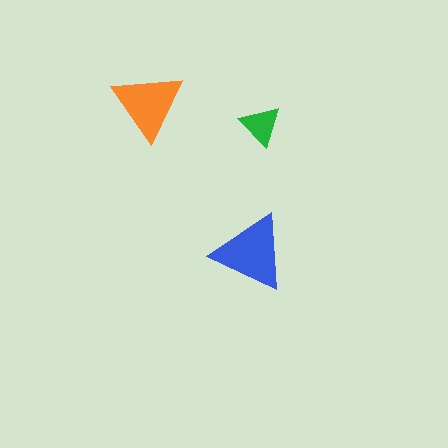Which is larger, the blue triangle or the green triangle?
The blue one.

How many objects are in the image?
There are 3 objects in the image.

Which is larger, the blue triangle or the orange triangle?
The blue one.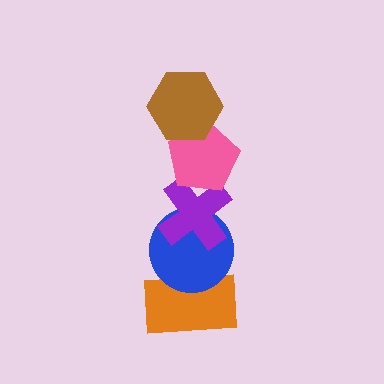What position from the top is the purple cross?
The purple cross is 3rd from the top.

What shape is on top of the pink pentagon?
The brown hexagon is on top of the pink pentagon.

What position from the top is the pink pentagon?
The pink pentagon is 2nd from the top.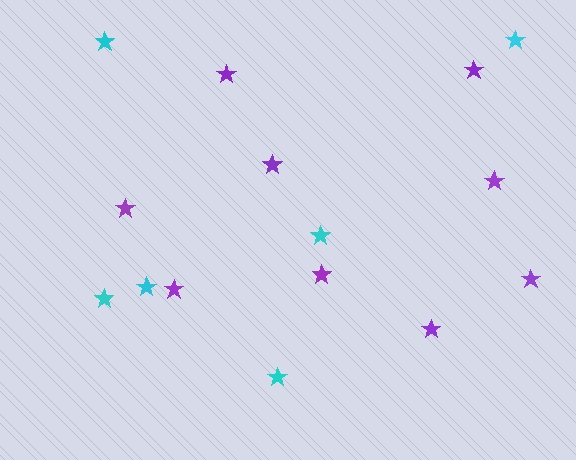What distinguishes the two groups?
There are 2 groups: one group of purple stars (9) and one group of cyan stars (6).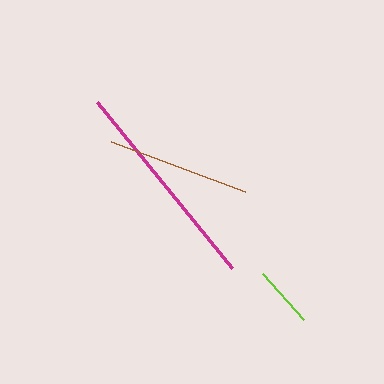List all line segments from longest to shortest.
From longest to shortest: magenta, brown, lime.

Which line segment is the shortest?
The lime line is the shortest at approximately 62 pixels.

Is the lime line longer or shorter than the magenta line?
The magenta line is longer than the lime line.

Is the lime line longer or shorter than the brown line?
The brown line is longer than the lime line.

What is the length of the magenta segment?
The magenta segment is approximately 214 pixels long.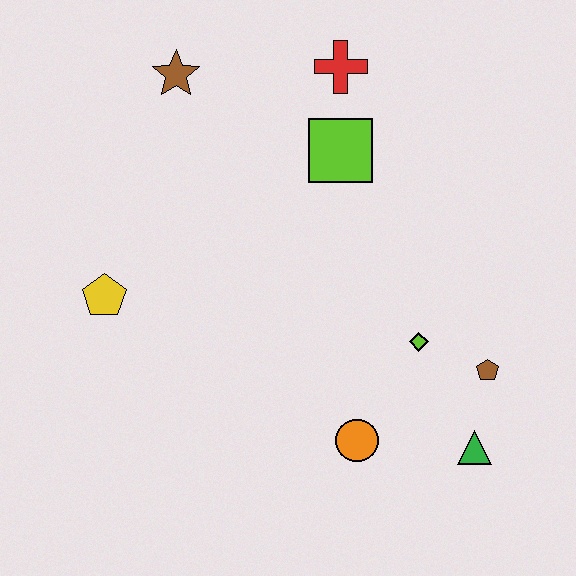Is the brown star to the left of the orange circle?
Yes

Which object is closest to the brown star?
The red cross is closest to the brown star.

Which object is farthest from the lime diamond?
The brown star is farthest from the lime diamond.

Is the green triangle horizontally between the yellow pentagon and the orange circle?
No